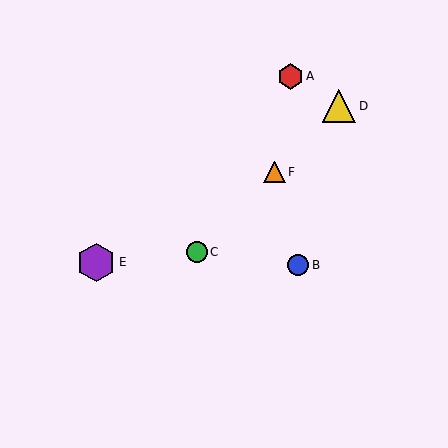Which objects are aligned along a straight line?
Objects C, D, F are aligned along a straight line.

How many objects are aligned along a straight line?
3 objects (C, D, F) are aligned along a straight line.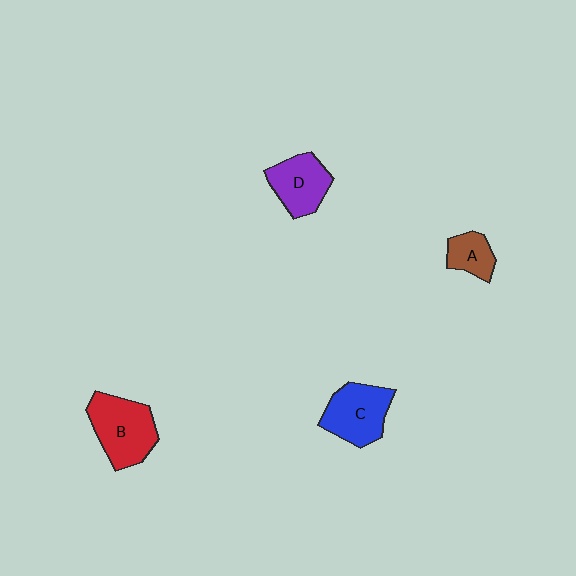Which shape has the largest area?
Shape B (red).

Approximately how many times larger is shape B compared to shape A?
Approximately 2.1 times.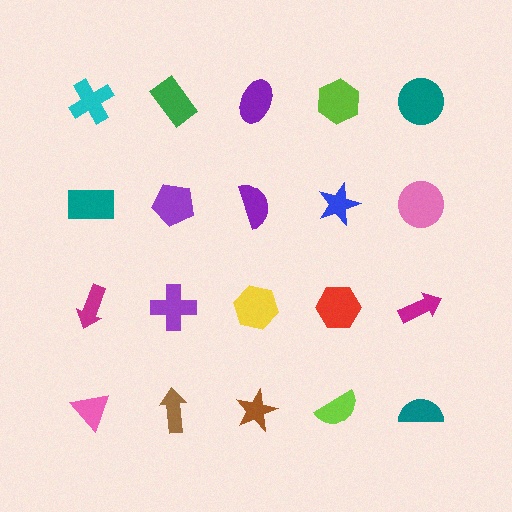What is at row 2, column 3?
A purple semicircle.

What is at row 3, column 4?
A red hexagon.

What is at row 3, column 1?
A magenta arrow.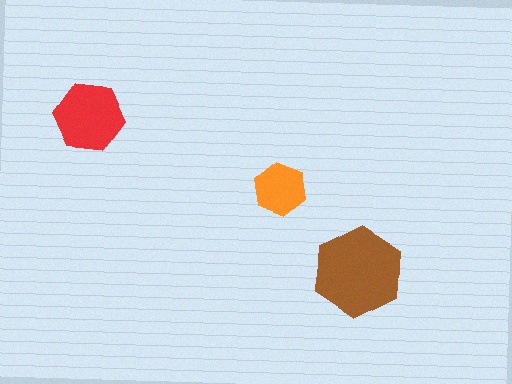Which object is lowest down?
The brown hexagon is bottommost.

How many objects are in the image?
There are 3 objects in the image.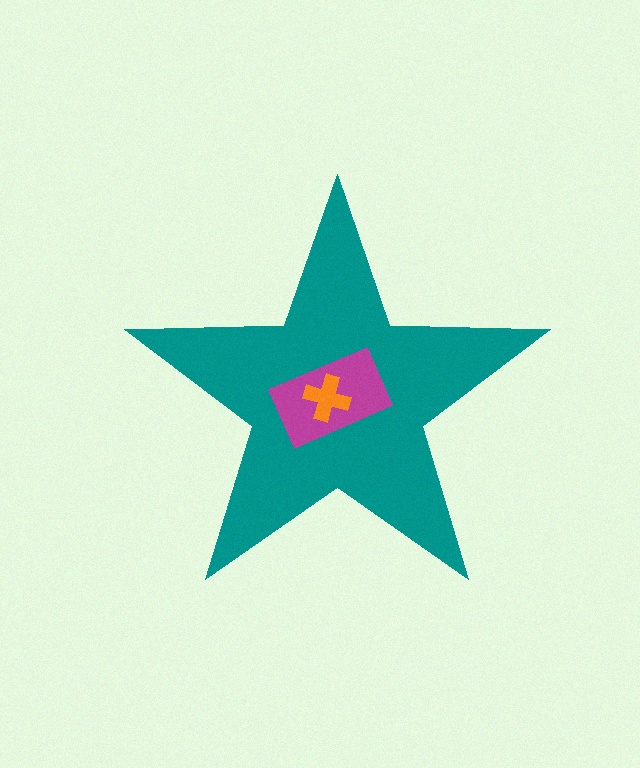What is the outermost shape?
The teal star.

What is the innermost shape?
The orange cross.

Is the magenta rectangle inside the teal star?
Yes.